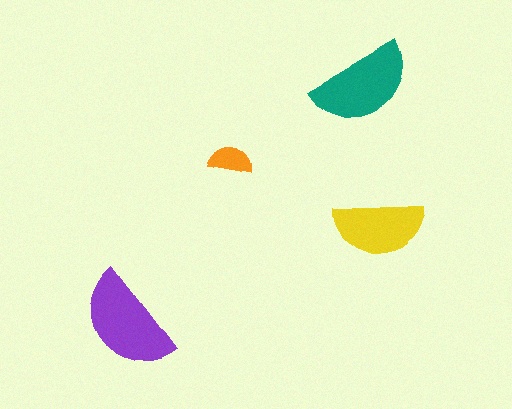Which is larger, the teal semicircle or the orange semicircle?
The teal one.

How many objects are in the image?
There are 4 objects in the image.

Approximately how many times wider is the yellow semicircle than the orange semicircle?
About 2 times wider.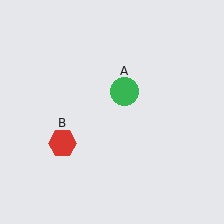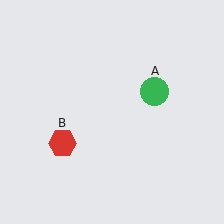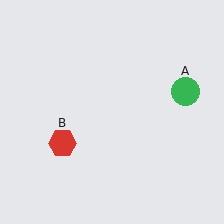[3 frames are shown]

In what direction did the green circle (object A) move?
The green circle (object A) moved right.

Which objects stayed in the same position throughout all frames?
Red hexagon (object B) remained stationary.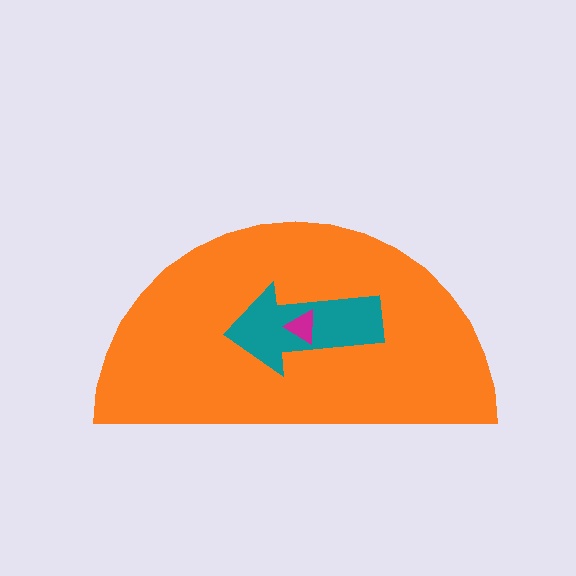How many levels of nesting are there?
3.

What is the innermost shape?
The magenta triangle.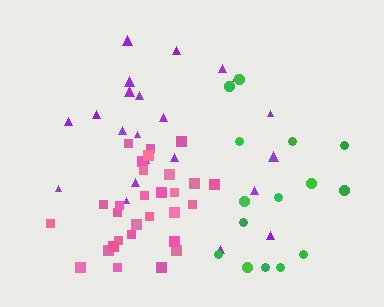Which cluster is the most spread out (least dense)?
Green.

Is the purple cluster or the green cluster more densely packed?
Purple.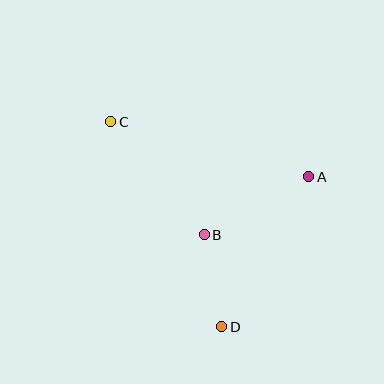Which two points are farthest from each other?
Points C and D are farthest from each other.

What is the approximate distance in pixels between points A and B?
The distance between A and B is approximately 119 pixels.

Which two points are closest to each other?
Points B and D are closest to each other.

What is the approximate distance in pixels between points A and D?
The distance between A and D is approximately 173 pixels.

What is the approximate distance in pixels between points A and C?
The distance between A and C is approximately 206 pixels.